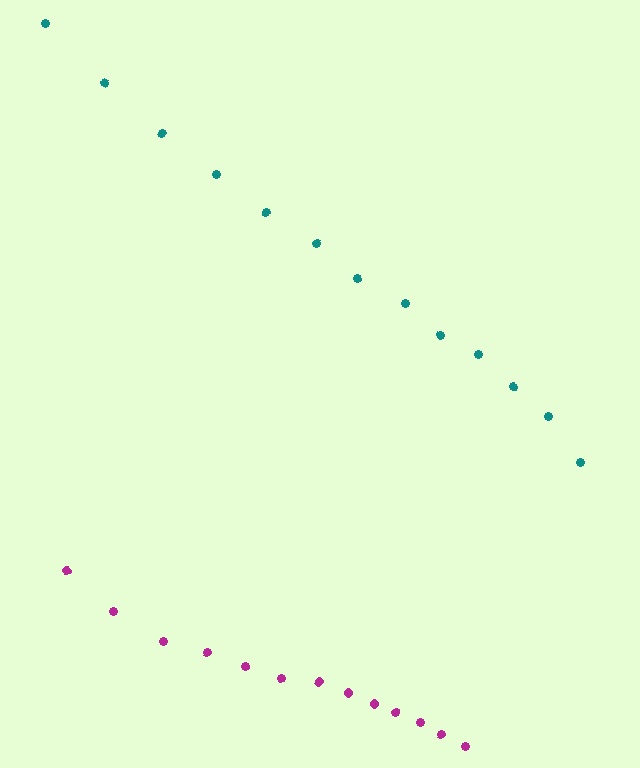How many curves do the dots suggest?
There are 2 distinct paths.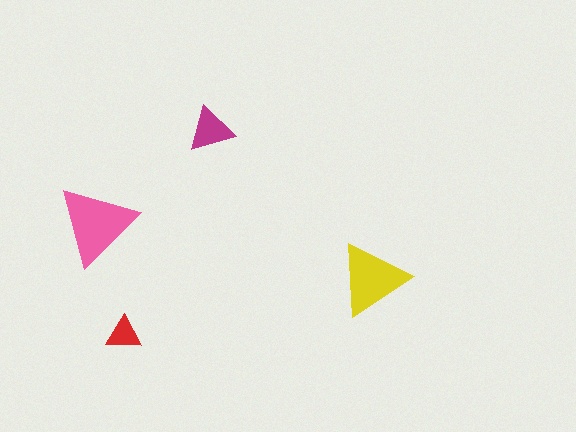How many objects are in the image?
There are 4 objects in the image.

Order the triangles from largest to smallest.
the pink one, the yellow one, the magenta one, the red one.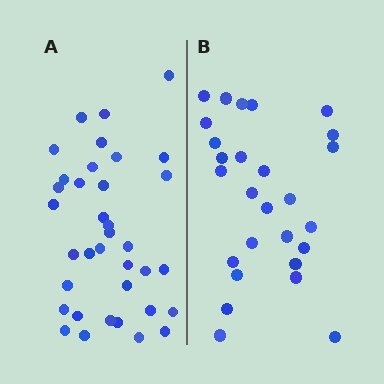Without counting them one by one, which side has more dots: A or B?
Region A (the left region) has more dots.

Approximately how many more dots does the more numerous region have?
Region A has roughly 8 or so more dots than region B.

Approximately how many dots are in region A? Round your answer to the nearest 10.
About 40 dots. (The exact count is 36, which rounds to 40.)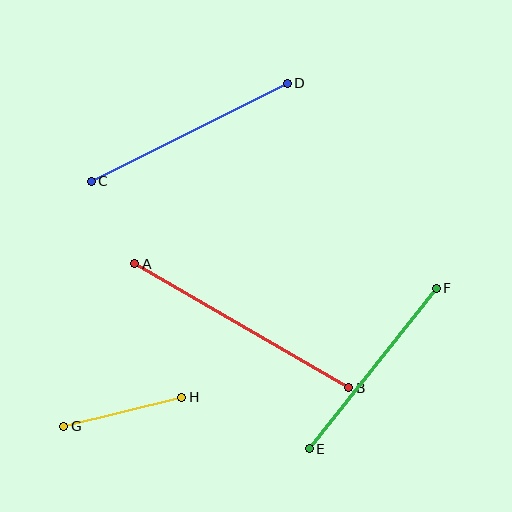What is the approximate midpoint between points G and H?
The midpoint is at approximately (123, 412) pixels.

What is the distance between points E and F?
The distance is approximately 205 pixels.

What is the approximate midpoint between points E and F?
The midpoint is at approximately (373, 369) pixels.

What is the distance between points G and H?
The distance is approximately 121 pixels.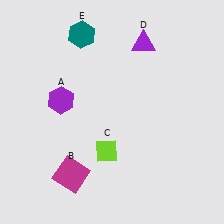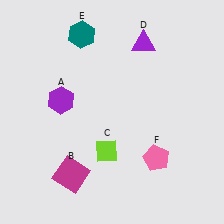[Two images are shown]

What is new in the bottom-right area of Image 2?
A pink pentagon (F) was added in the bottom-right area of Image 2.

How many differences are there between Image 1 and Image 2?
There is 1 difference between the two images.